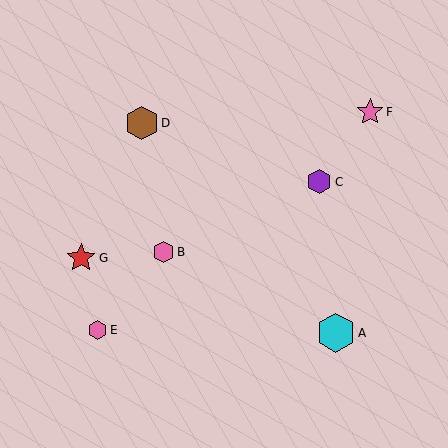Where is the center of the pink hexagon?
The center of the pink hexagon is at (164, 252).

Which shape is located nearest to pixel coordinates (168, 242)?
The pink hexagon (labeled B) at (164, 252) is nearest to that location.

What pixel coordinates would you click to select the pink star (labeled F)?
Click at (370, 112) to select the pink star F.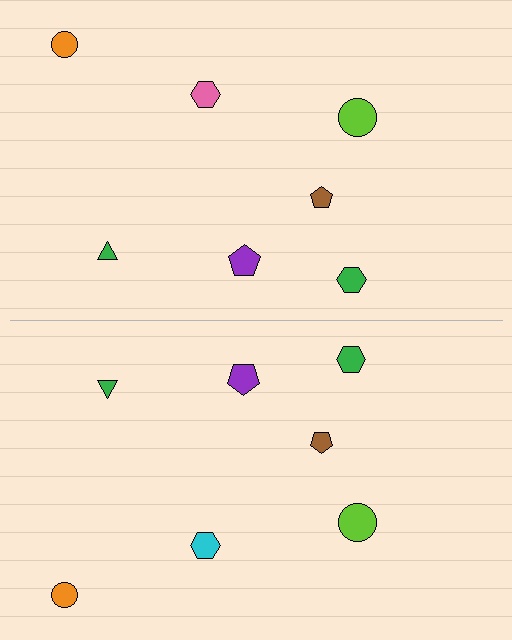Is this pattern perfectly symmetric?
No, the pattern is not perfectly symmetric. The cyan hexagon on the bottom side breaks the symmetry — its mirror counterpart is pink.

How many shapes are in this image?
There are 14 shapes in this image.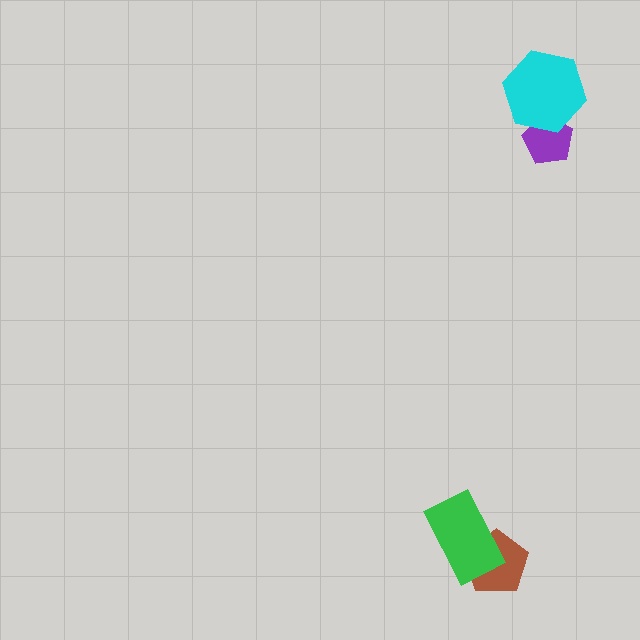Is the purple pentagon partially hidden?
Yes, it is partially covered by another shape.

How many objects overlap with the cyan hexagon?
1 object overlaps with the cyan hexagon.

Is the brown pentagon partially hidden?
Yes, it is partially covered by another shape.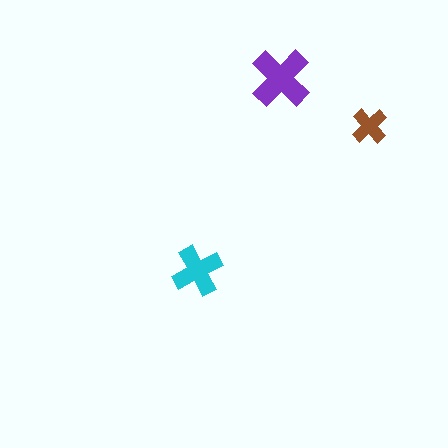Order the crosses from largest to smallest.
the purple one, the cyan one, the brown one.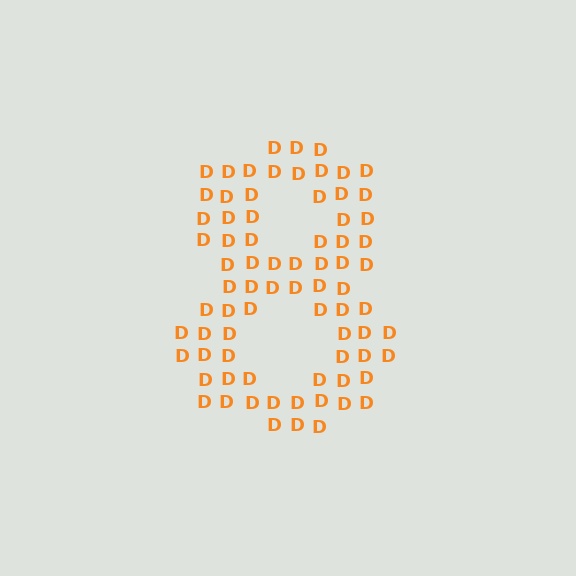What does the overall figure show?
The overall figure shows the digit 8.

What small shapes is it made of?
It is made of small letter D's.